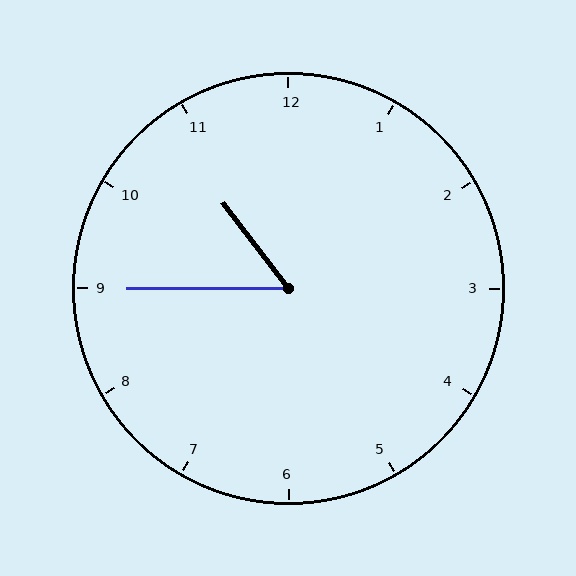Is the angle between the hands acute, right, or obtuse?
It is acute.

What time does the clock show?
10:45.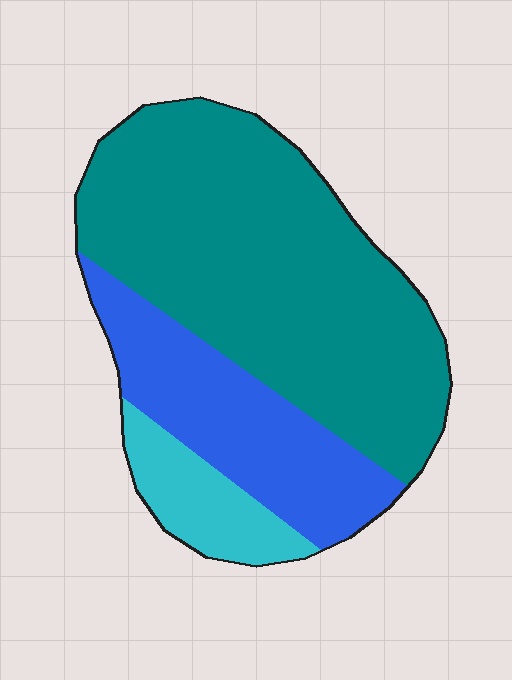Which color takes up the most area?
Teal, at roughly 65%.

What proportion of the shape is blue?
Blue takes up between a sixth and a third of the shape.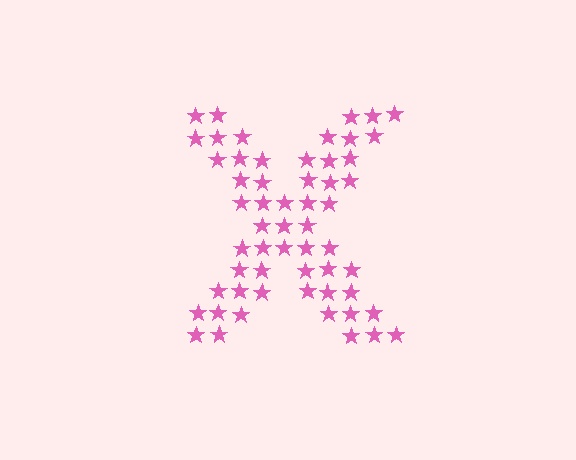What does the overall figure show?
The overall figure shows the letter X.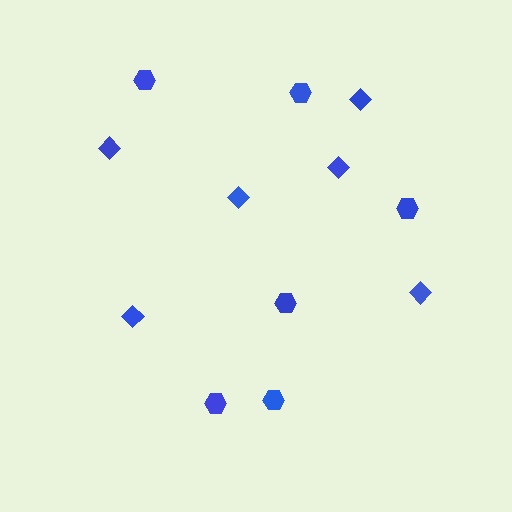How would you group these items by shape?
There are 2 groups: one group of diamonds (6) and one group of hexagons (6).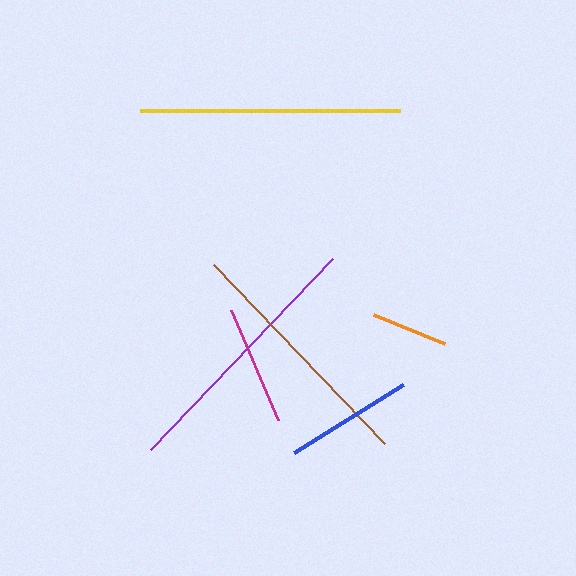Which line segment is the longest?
The purple line is the longest at approximately 263 pixels.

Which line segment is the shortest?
The orange line is the shortest at approximately 77 pixels.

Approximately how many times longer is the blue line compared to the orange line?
The blue line is approximately 1.7 times the length of the orange line.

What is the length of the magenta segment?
The magenta segment is approximately 119 pixels long.